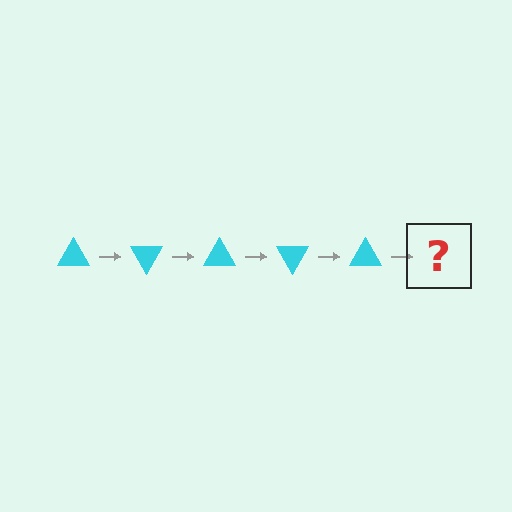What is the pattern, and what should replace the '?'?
The pattern is that the triangle rotates 60 degrees each step. The '?' should be a cyan triangle rotated 300 degrees.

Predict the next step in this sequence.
The next step is a cyan triangle rotated 300 degrees.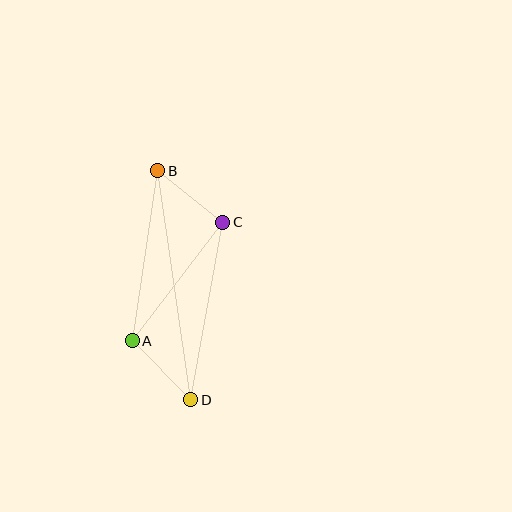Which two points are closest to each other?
Points B and C are closest to each other.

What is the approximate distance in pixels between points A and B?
The distance between A and B is approximately 172 pixels.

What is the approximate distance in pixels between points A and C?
The distance between A and C is approximately 149 pixels.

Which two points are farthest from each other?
Points B and D are farthest from each other.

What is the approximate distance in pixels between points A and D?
The distance between A and D is approximately 83 pixels.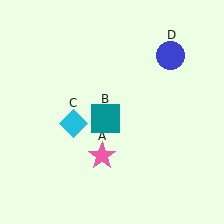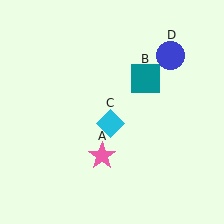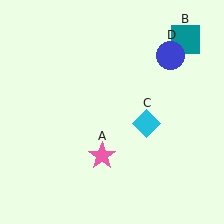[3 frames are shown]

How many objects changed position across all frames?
2 objects changed position: teal square (object B), cyan diamond (object C).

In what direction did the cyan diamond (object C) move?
The cyan diamond (object C) moved right.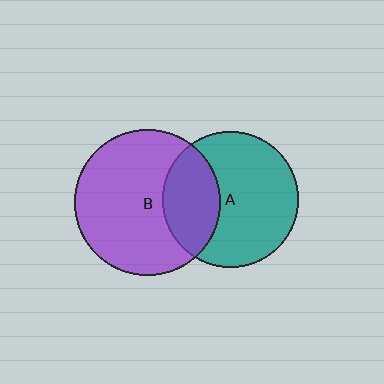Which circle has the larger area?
Circle B (purple).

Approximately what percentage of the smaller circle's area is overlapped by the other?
Approximately 30%.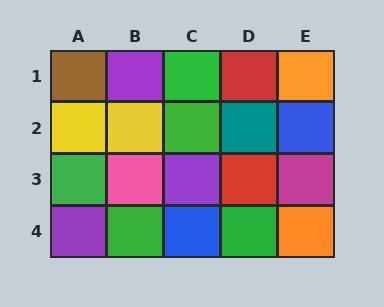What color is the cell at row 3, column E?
Magenta.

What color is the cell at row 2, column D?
Teal.